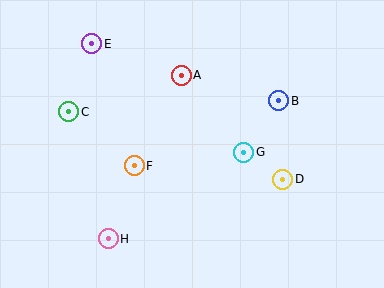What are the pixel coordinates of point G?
Point G is at (244, 152).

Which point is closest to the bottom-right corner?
Point D is closest to the bottom-right corner.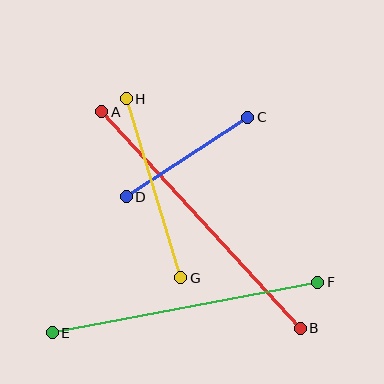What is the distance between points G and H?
The distance is approximately 187 pixels.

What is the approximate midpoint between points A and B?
The midpoint is at approximately (201, 220) pixels.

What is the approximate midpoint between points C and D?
The midpoint is at approximately (187, 157) pixels.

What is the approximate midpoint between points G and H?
The midpoint is at approximately (154, 188) pixels.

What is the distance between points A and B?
The distance is approximately 294 pixels.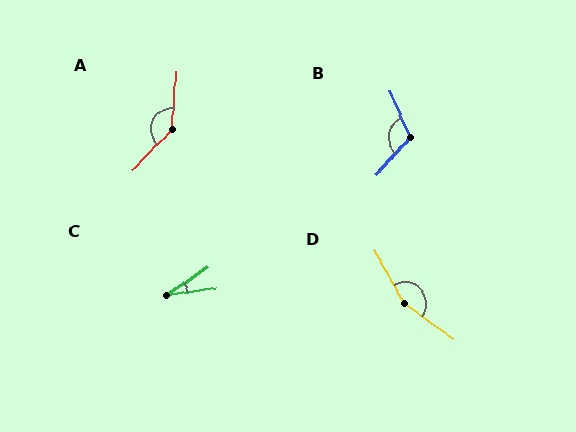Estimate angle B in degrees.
Approximately 114 degrees.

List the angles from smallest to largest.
C (26°), B (114°), A (141°), D (156°).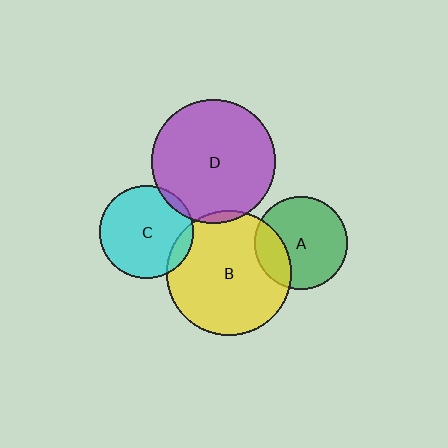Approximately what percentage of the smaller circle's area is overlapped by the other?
Approximately 5%.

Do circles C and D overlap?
Yes.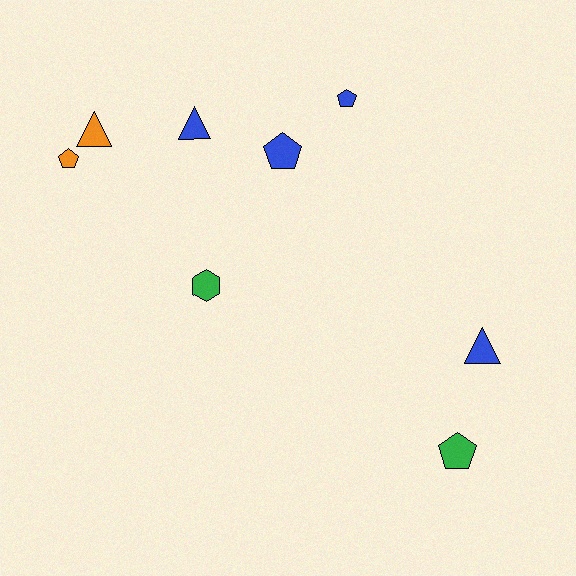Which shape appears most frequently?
Pentagon, with 4 objects.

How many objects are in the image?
There are 8 objects.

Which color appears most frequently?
Blue, with 4 objects.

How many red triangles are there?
There are no red triangles.